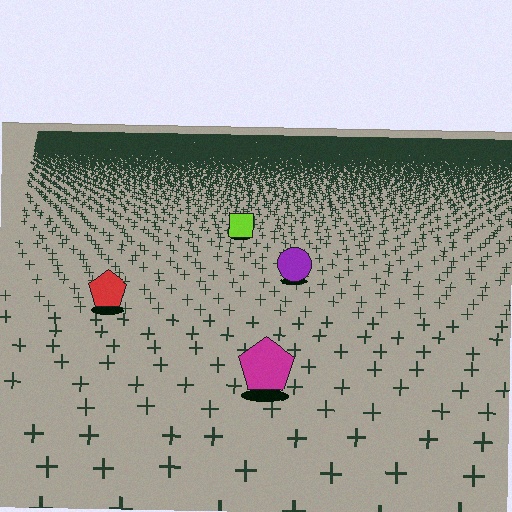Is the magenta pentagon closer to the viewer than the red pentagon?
Yes. The magenta pentagon is closer — you can tell from the texture gradient: the ground texture is coarser near it.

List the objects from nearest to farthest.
From nearest to farthest: the magenta pentagon, the red pentagon, the purple circle, the lime square.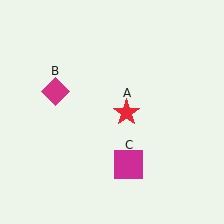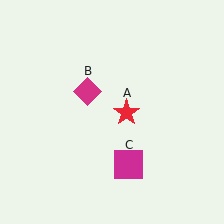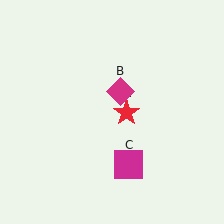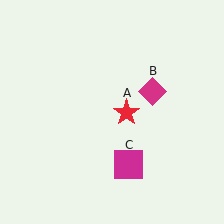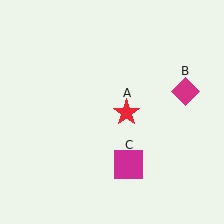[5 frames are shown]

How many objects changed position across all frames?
1 object changed position: magenta diamond (object B).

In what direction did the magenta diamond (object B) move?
The magenta diamond (object B) moved right.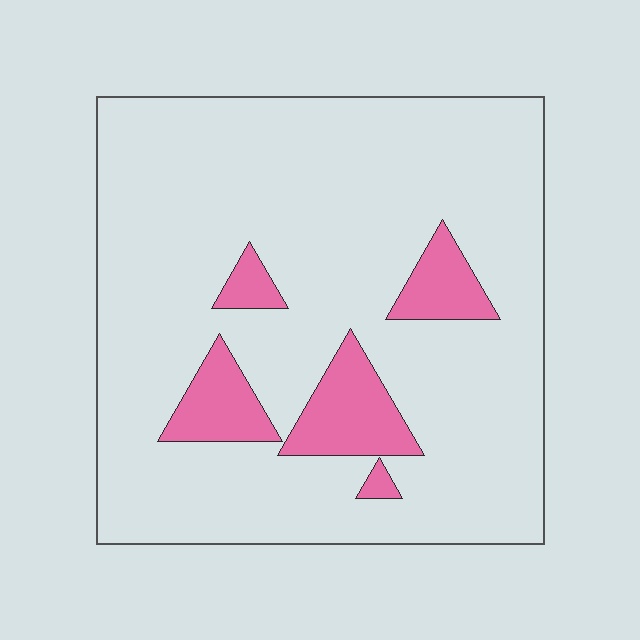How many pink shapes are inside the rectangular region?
5.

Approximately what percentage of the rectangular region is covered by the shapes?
Approximately 15%.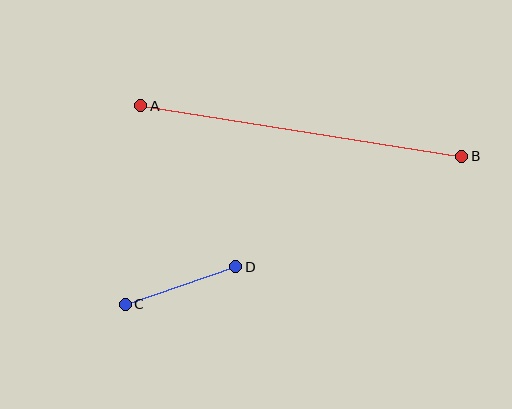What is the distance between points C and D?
The distance is approximately 117 pixels.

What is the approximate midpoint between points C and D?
The midpoint is at approximately (181, 286) pixels.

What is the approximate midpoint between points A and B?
The midpoint is at approximately (301, 131) pixels.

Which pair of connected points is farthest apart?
Points A and B are farthest apart.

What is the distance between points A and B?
The distance is approximately 325 pixels.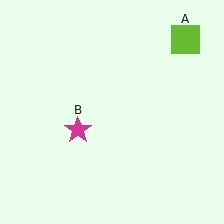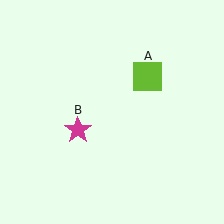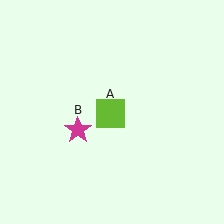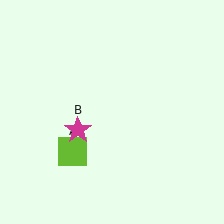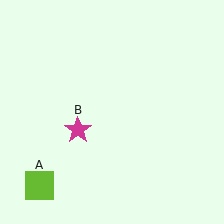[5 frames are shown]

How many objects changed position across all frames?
1 object changed position: lime square (object A).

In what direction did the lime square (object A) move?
The lime square (object A) moved down and to the left.